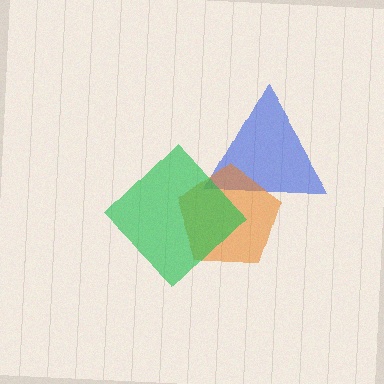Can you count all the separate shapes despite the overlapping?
Yes, there are 3 separate shapes.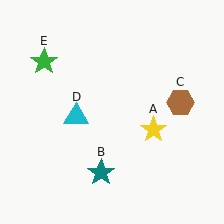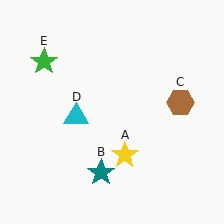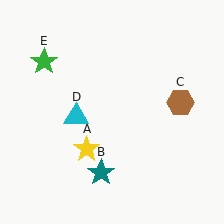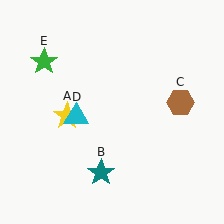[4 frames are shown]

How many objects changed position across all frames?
1 object changed position: yellow star (object A).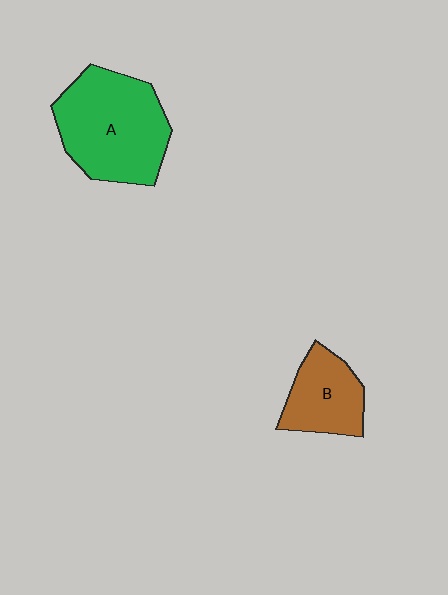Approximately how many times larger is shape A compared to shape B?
Approximately 1.9 times.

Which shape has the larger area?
Shape A (green).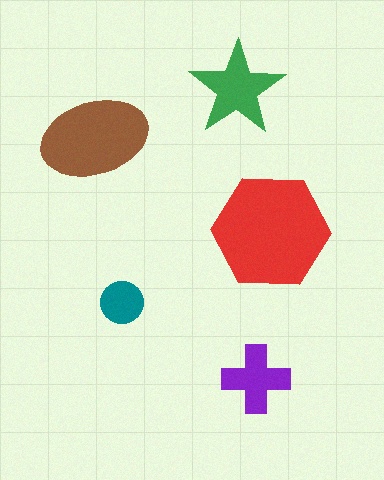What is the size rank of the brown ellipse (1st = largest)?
2nd.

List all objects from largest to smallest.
The red hexagon, the brown ellipse, the green star, the purple cross, the teal circle.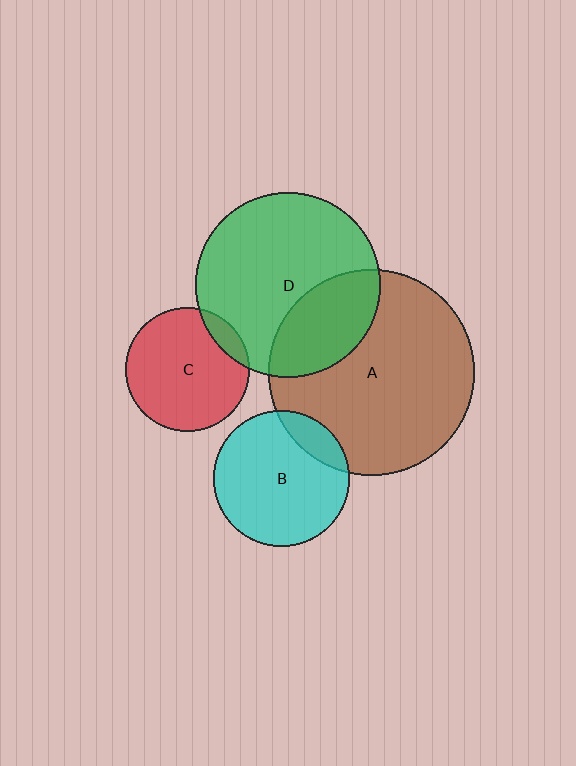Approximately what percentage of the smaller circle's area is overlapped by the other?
Approximately 10%.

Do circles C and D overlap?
Yes.